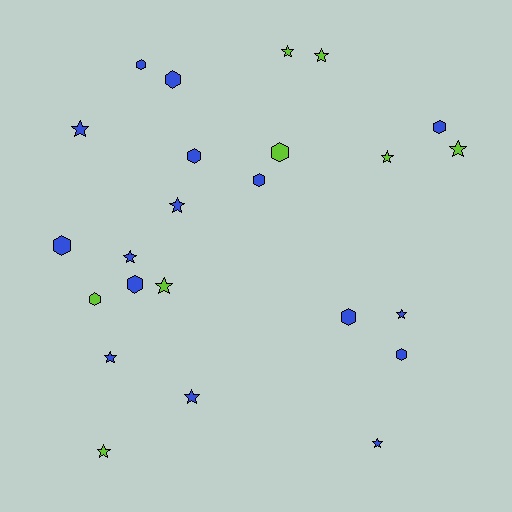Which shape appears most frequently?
Star, with 13 objects.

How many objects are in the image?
There are 24 objects.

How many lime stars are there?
There are 6 lime stars.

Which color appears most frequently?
Blue, with 16 objects.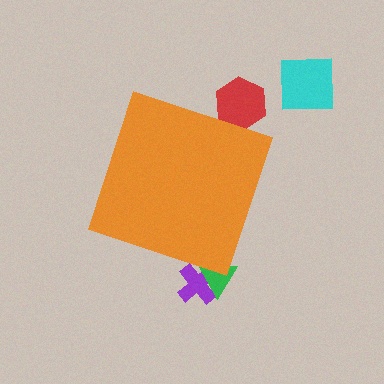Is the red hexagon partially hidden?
Yes, the red hexagon is partially hidden behind the orange diamond.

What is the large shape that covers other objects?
An orange diamond.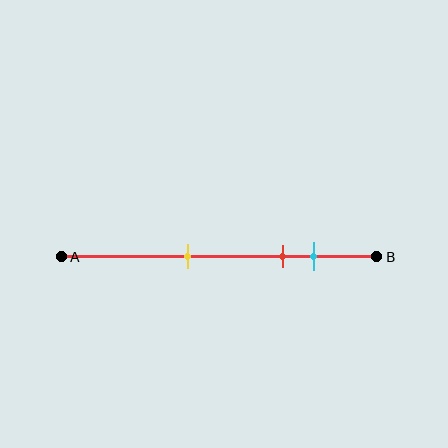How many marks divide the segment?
There are 3 marks dividing the segment.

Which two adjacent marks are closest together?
The red and cyan marks are the closest adjacent pair.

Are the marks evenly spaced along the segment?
No, the marks are not evenly spaced.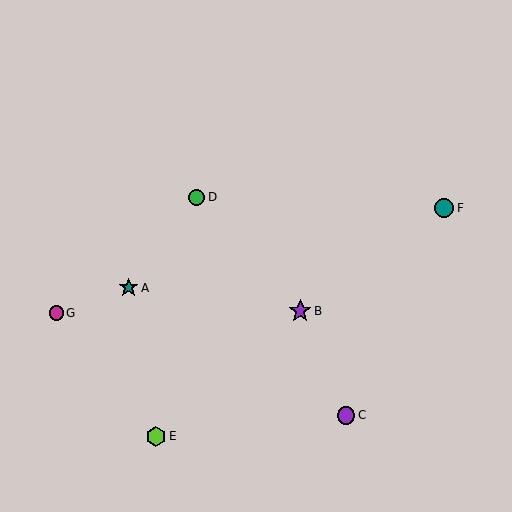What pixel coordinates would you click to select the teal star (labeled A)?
Click at (129, 288) to select the teal star A.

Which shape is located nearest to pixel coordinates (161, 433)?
The lime hexagon (labeled E) at (156, 436) is nearest to that location.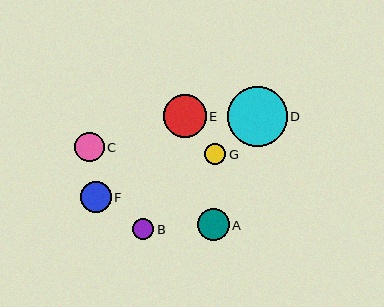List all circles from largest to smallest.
From largest to smallest: D, E, A, F, C, G, B.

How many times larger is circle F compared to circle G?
Circle F is approximately 1.5 times the size of circle G.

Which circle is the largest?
Circle D is the largest with a size of approximately 60 pixels.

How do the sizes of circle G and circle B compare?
Circle G and circle B are approximately the same size.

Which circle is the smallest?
Circle B is the smallest with a size of approximately 21 pixels.